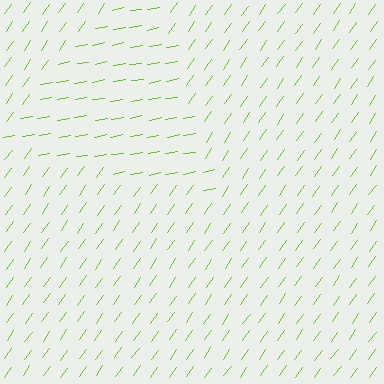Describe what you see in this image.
The image is filled with small lime line segments. A triangle region in the image has lines oriented differently from the surrounding lines, creating a visible texture boundary.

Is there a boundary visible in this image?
Yes, there is a texture boundary formed by a change in line orientation.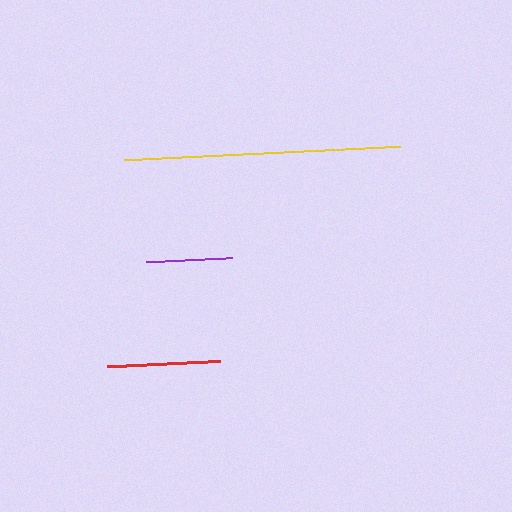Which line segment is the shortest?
The purple line is the shortest at approximately 86 pixels.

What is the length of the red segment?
The red segment is approximately 113 pixels long.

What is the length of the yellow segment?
The yellow segment is approximately 276 pixels long.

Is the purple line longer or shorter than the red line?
The red line is longer than the purple line.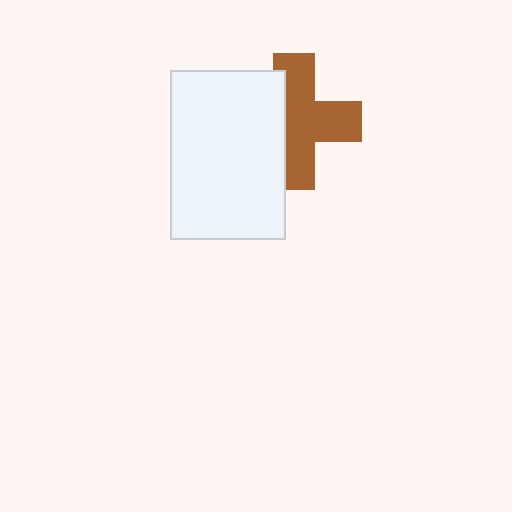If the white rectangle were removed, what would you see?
You would see the complete brown cross.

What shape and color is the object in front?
The object in front is a white rectangle.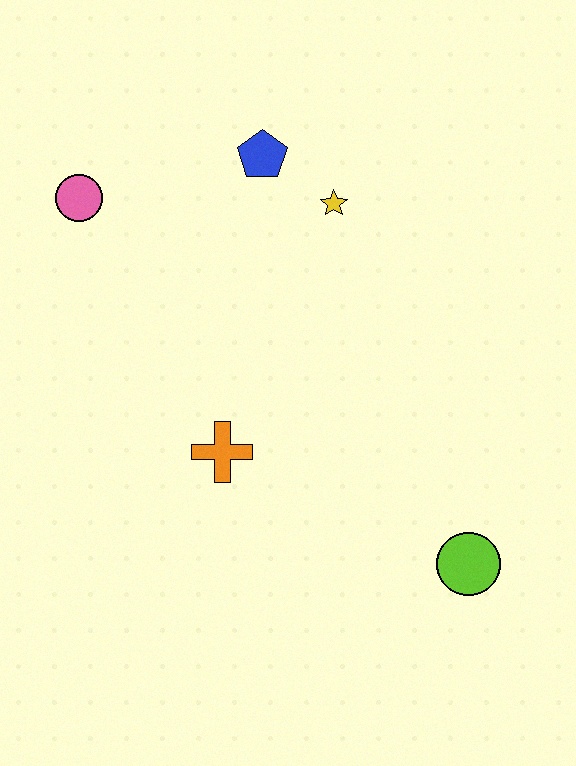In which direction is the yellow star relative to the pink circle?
The yellow star is to the right of the pink circle.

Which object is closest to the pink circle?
The blue pentagon is closest to the pink circle.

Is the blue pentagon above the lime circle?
Yes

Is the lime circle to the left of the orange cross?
No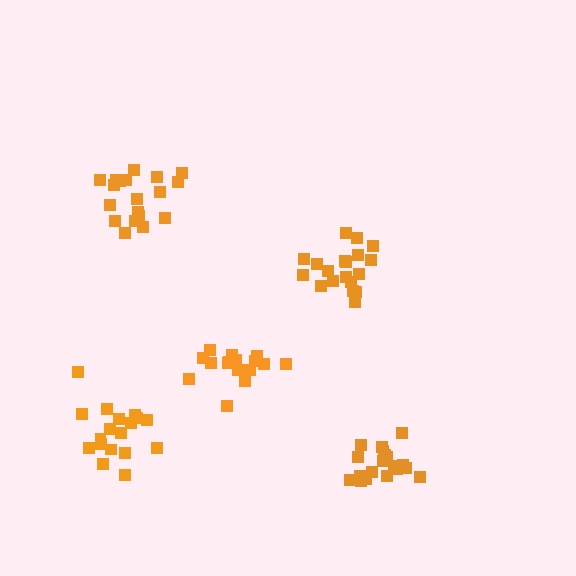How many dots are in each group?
Group 1: 19 dots, Group 2: 16 dots, Group 3: 19 dots, Group 4: 18 dots, Group 5: 19 dots (91 total).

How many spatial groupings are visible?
There are 5 spatial groupings.